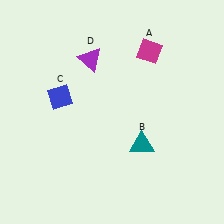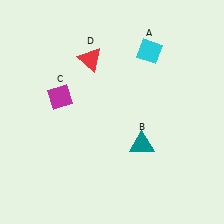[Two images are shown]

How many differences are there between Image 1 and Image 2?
There are 3 differences between the two images.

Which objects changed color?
A changed from magenta to cyan. C changed from blue to magenta. D changed from purple to red.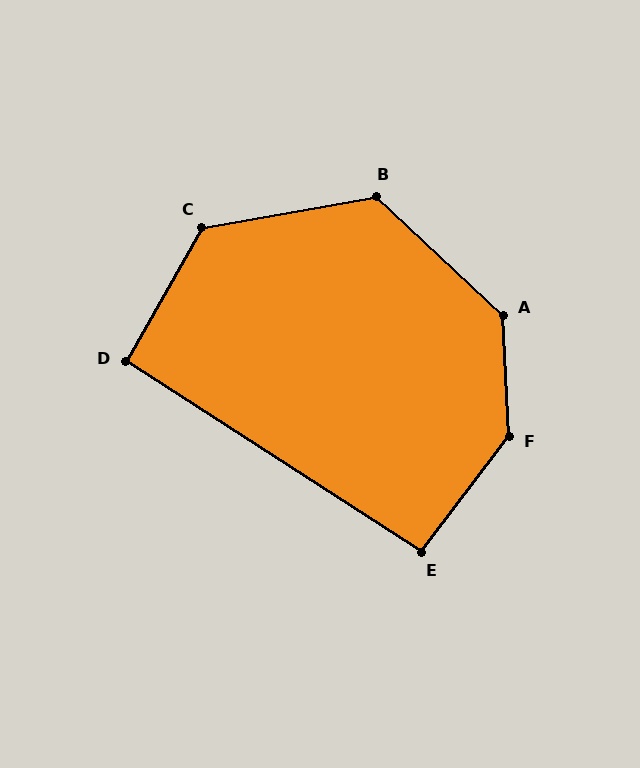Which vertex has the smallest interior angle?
D, at approximately 93 degrees.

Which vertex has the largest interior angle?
F, at approximately 140 degrees.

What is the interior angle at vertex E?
Approximately 94 degrees (approximately right).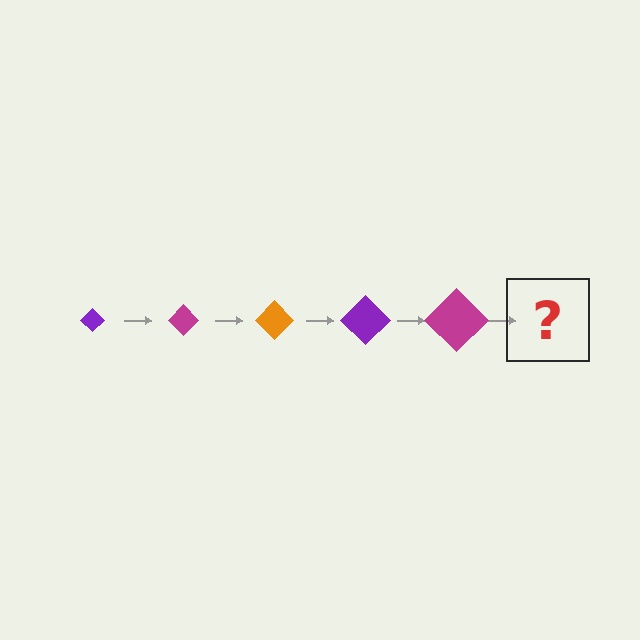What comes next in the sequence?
The next element should be an orange diamond, larger than the previous one.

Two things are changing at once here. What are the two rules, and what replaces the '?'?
The two rules are that the diamond grows larger each step and the color cycles through purple, magenta, and orange. The '?' should be an orange diamond, larger than the previous one.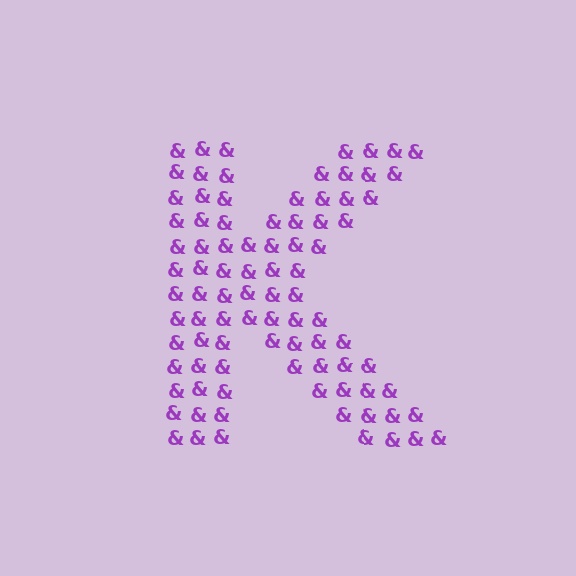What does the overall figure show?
The overall figure shows the letter K.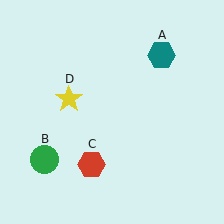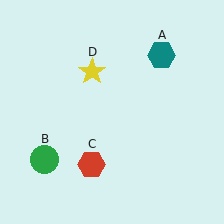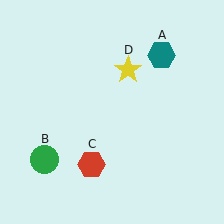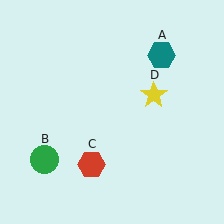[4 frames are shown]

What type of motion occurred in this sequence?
The yellow star (object D) rotated clockwise around the center of the scene.